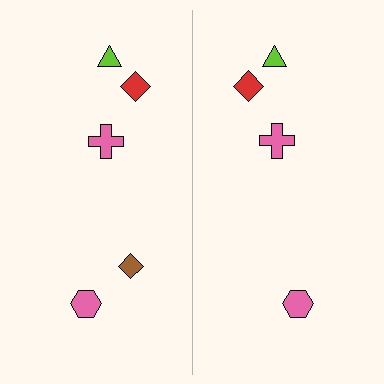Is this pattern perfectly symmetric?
No, the pattern is not perfectly symmetric. A brown diamond is missing from the right side.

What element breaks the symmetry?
A brown diamond is missing from the right side.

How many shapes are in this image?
There are 9 shapes in this image.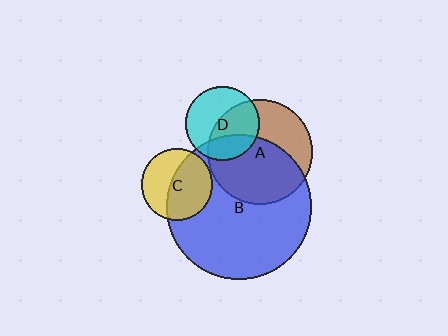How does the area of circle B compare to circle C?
Approximately 4.2 times.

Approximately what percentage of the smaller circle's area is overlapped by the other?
Approximately 50%.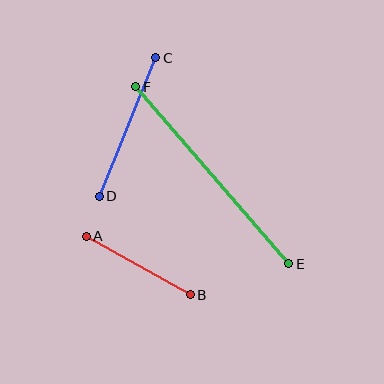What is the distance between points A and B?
The distance is approximately 119 pixels.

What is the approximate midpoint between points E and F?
The midpoint is at approximately (212, 175) pixels.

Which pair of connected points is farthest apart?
Points E and F are farthest apart.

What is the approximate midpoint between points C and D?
The midpoint is at approximately (127, 127) pixels.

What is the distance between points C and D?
The distance is approximately 150 pixels.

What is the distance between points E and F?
The distance is approximately 234 pixels.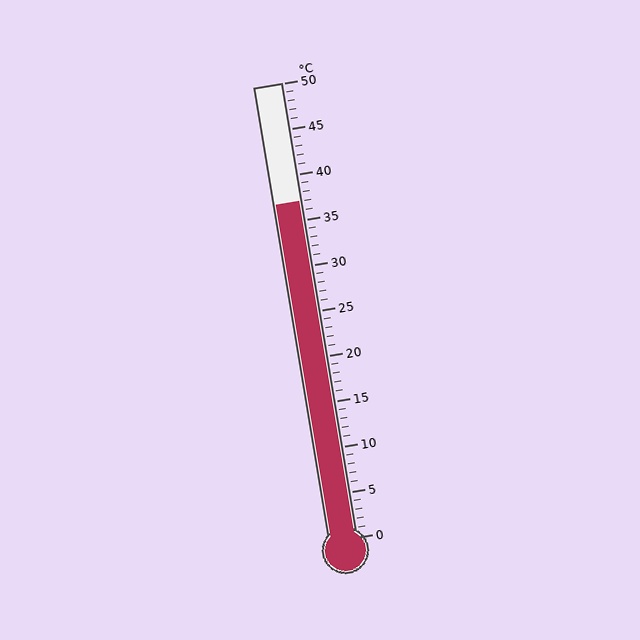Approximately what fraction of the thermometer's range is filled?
The thermometer is filled to approximately 75% of its range.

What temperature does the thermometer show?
The thermometer shows approximately 37°C.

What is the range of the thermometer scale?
The thermometer scale ranges from 0°C to 50°C.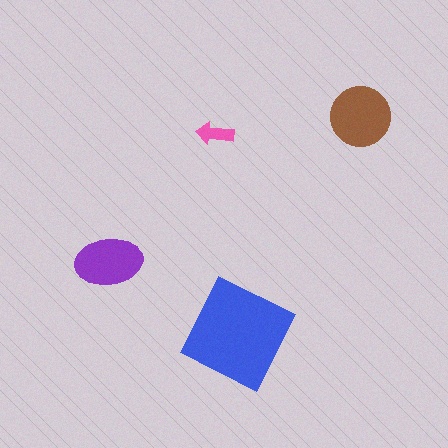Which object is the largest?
The blue square.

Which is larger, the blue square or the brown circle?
The blue square.